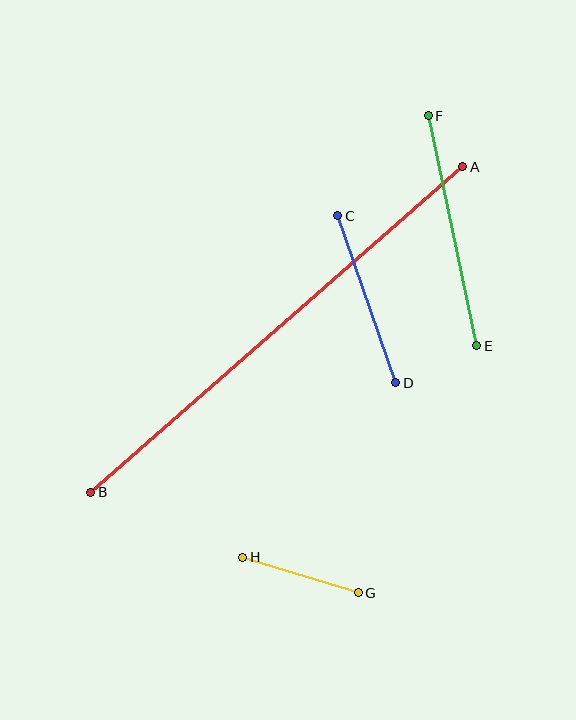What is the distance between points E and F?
The distance is approximately 235 pixels.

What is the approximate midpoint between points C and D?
The midpoint is at approximately (367, 299) pixels.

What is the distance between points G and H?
The distance is approximately 121 pixels.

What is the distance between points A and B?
The distance is approximately 494 pixels.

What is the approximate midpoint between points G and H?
The midpoint is at approximately (300, 575) pixels.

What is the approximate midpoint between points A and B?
The midpoint is at approximately (277, 330) pixels.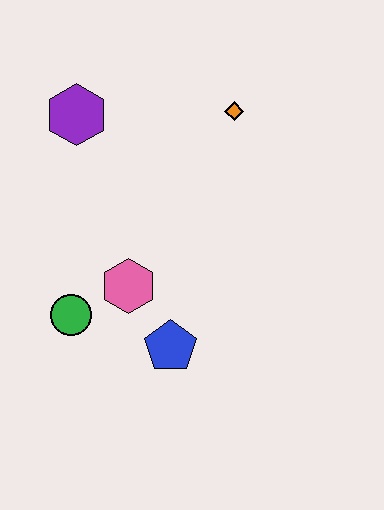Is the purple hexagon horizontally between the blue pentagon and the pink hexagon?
No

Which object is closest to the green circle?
The pink hexagon is closest to the green circle.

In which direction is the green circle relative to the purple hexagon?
The green circle is below the purple hexagon.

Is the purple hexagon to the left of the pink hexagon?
Yes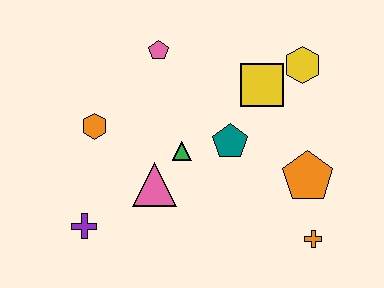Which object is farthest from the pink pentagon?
The orange cross is farthest from the pink pentagon.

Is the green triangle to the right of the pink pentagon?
Yes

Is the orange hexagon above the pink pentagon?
No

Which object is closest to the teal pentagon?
The green triangle is closest to the teal pentagon.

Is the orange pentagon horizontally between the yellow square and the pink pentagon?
No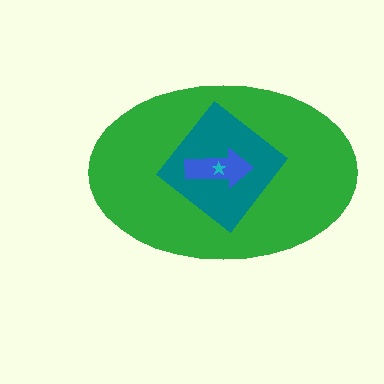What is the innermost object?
The cyan star.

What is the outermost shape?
The green ellipse.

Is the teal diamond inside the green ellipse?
Yes.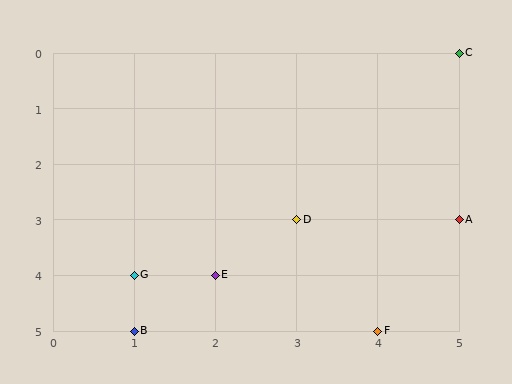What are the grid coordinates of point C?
Point C is at grid coordinates (5, 0).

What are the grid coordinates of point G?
Point G is at grid coordinates (1, 4).